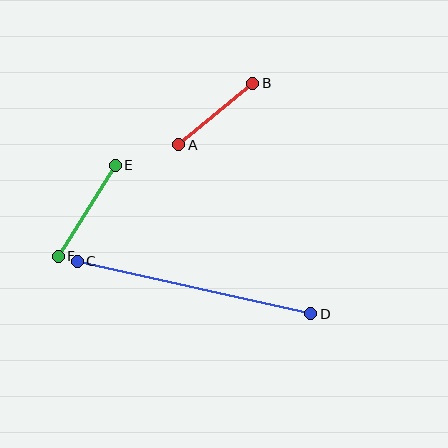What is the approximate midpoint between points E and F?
The midpoint is at approximately (87, 211) pixels.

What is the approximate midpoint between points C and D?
The midpoint is at approximately (194, 287) pixels.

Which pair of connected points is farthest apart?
Points C and D are farthest apart.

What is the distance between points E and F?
The distance is approximately 107 pixels.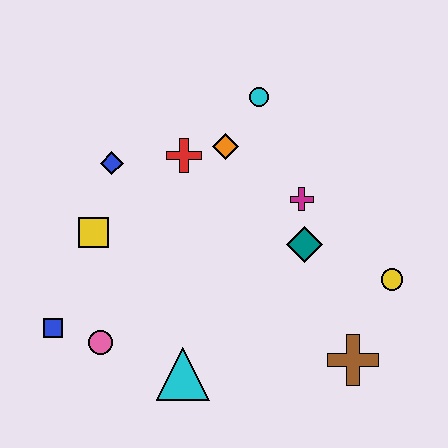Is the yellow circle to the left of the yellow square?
No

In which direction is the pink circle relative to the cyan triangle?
The pink circle is to the left of the cyan triangle.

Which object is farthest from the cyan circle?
The blue square is farthest from the cyan circle.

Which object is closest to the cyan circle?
The orange diamond is closest to the cyan circle.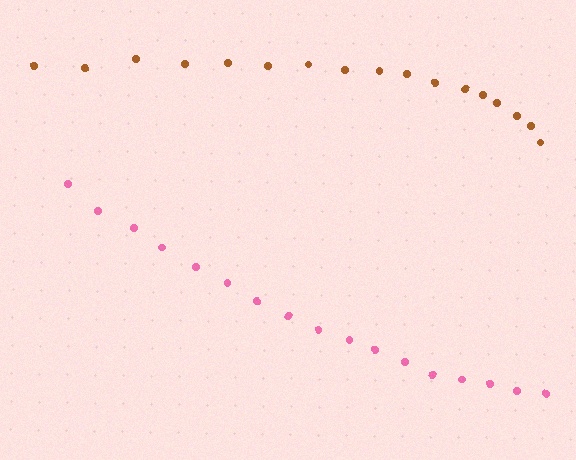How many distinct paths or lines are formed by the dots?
There are 2 distinct paths.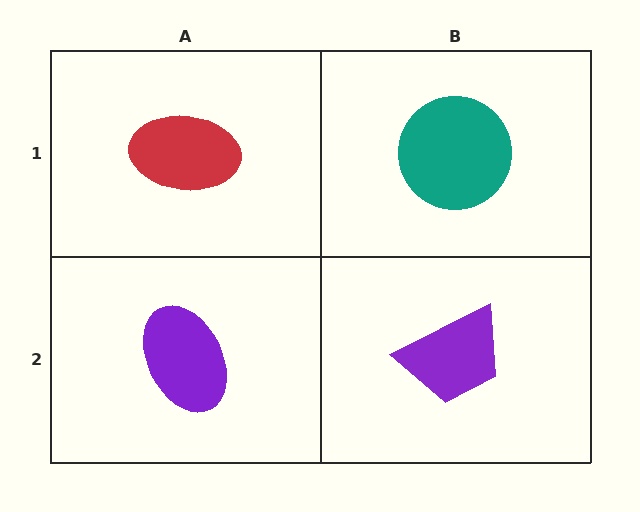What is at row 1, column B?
A teal circle.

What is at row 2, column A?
A purple ellipse.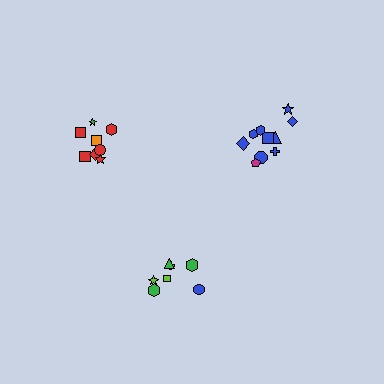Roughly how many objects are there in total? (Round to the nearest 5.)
Roughly 25 objects in total.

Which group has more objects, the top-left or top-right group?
The top-right group.